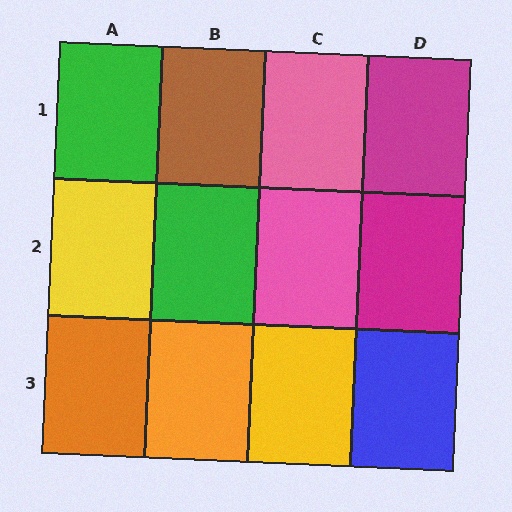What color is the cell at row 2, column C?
Pink.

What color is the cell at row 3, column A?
Orange.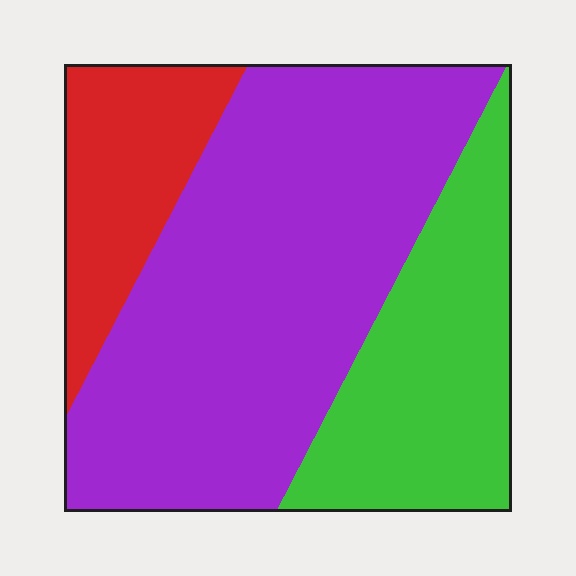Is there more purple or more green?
Purple.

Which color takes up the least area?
Red, at roughly 15%.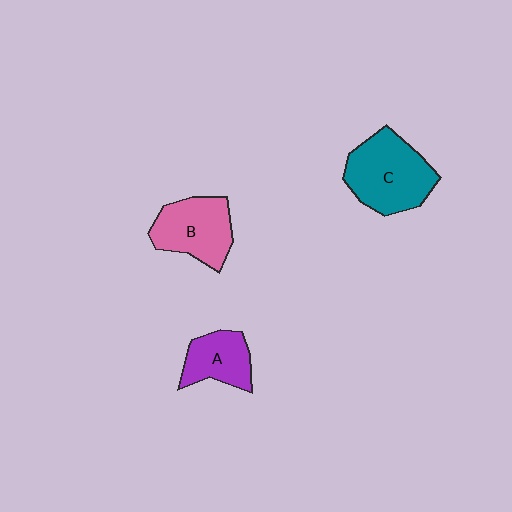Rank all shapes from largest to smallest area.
From largest to smallest: C (teal), B (pink), A (purple).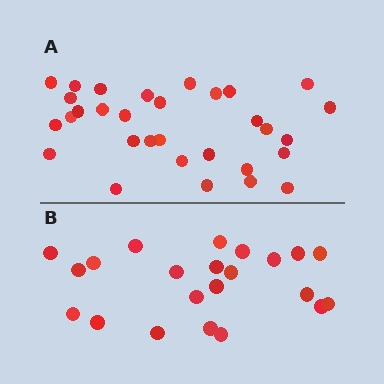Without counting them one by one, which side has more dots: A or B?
Region A (the top region) has more dots.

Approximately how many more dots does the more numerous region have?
Region A has roughly 8 or so more dots than region B.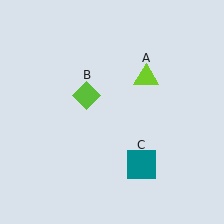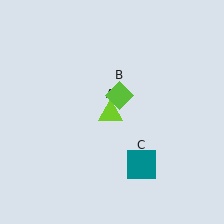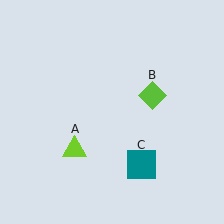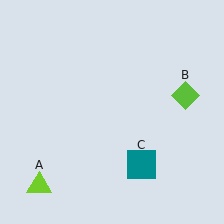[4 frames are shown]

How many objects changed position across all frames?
2 objects changed position: lime triangle (object A), lime diamond (object B).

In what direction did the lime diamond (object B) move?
The lime diamond (object B) moved right.